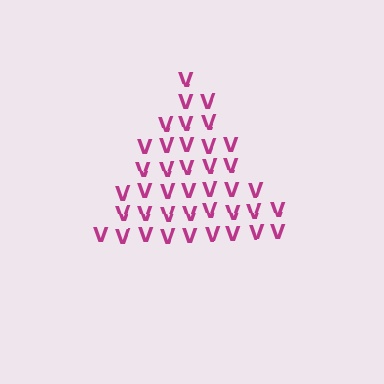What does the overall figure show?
The overall figure shows a triangle.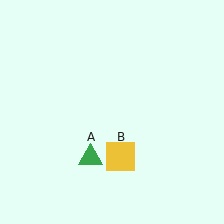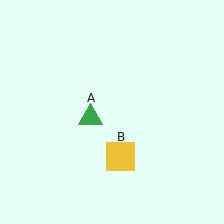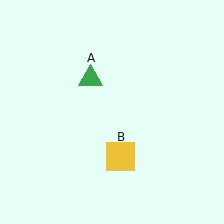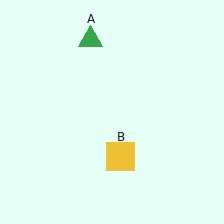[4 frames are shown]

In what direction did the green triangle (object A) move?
The green triangle (object A) moved up.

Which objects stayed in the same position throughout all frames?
Yellow square (object B) remained stationary.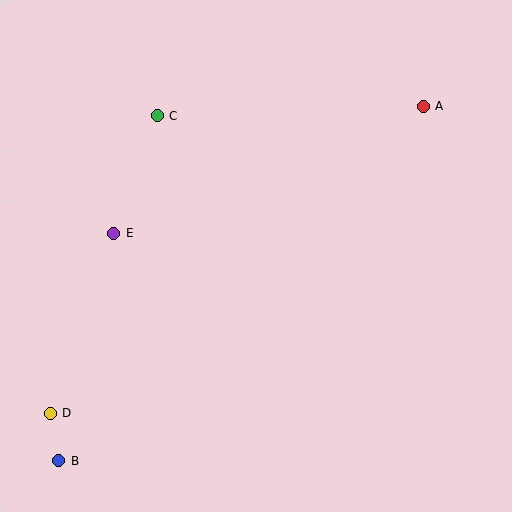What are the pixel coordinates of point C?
Point C is at (157, 116).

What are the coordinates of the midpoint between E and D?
The midpoint between E and D is at (82, 323).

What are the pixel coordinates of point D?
Point D is at (50, 413).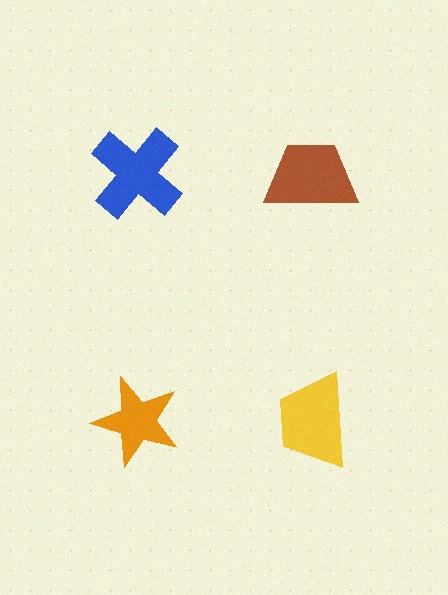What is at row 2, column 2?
A yellow trapezoid.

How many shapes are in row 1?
2 shapes.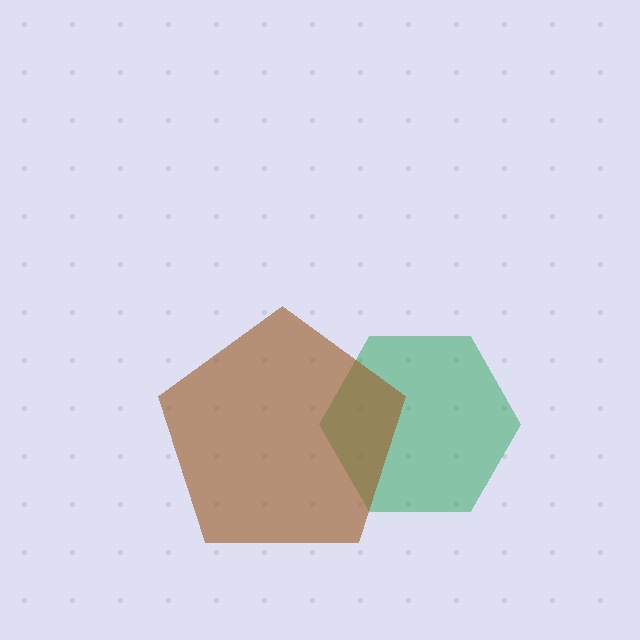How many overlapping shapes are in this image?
There are 2 overlapping shapes in the image.